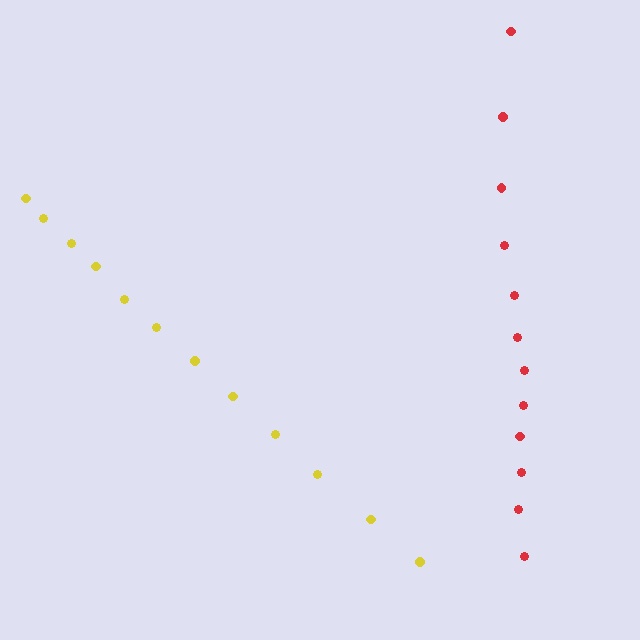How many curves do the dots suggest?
There are 2 distinct paths.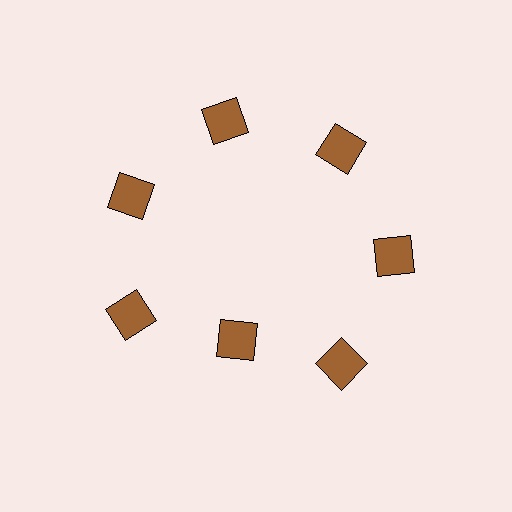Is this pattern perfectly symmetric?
No. The 7 brown squares are arranged in a ring, but one element near the 6 o'clock position is pulled inward toward the center, breaking the 7-fold rotational symmetry.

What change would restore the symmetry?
The symmetry would be restored by moving it outward, back onto the ring so that all 7 squares sit at equal angles and equal distance from the center.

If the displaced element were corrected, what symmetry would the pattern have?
It would have 7-fold rotational symmetry — the pattern would map onto itself every 51 degrees.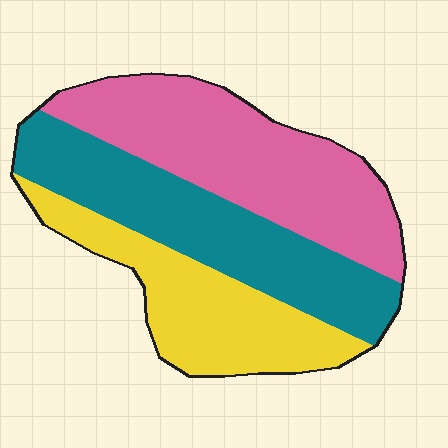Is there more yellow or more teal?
Teal.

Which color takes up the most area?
Pink, at roughly 40%.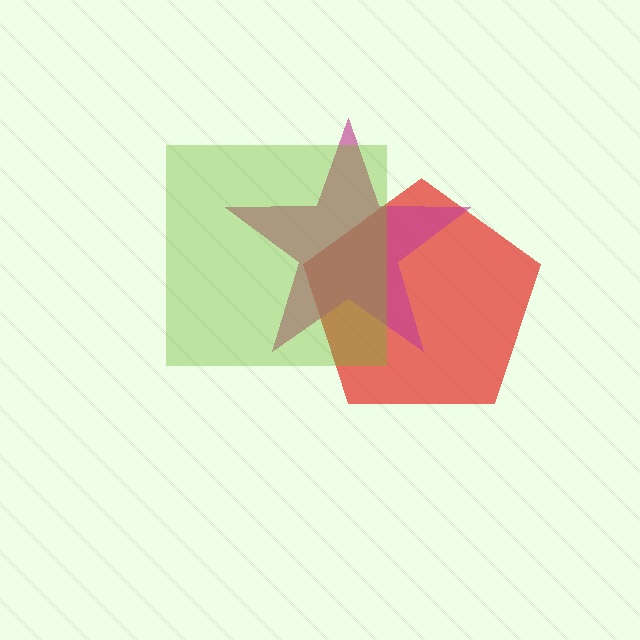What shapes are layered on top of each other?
The layered shapes are: a red pentagon, a magenta star, a lime square.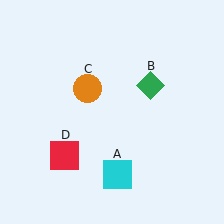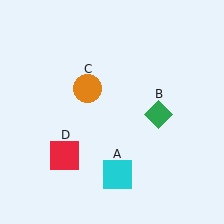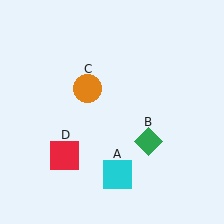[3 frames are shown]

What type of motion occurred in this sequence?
The green diamond (object B) rotated clockwise around the center of the scene.